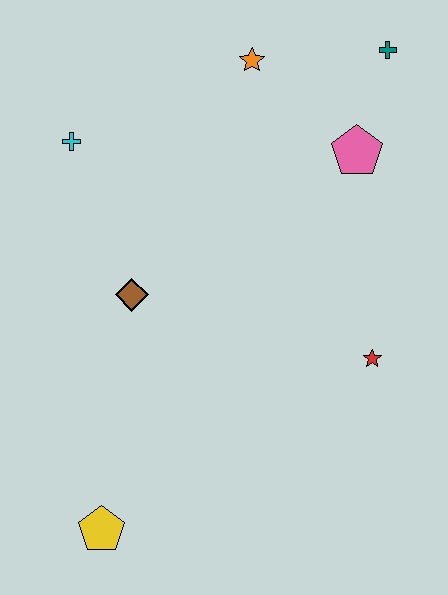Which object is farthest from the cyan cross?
The yellow pentagon is farthest from the cyan cross.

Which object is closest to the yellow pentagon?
The brown diamond is closest to the yellow pentagon.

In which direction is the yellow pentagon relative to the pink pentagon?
The yellow pentagon is below the pink pentagon.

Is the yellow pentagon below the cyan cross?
Yes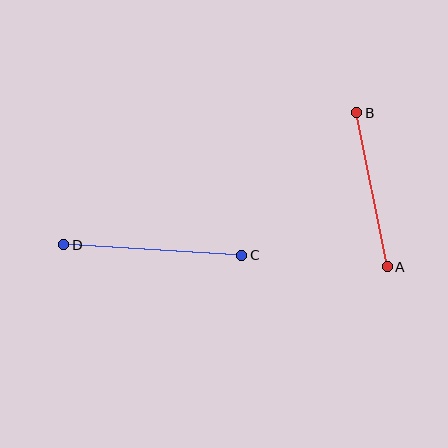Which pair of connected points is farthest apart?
Points C and D are farthest apart.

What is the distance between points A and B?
The distance is approximately 157 pixels.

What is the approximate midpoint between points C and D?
The midpoint is at approximately (153, 250) pixels.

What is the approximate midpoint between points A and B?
The midpoint is at approximately (372, 190) pixels.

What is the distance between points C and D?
The distance is approximately 178 pixels.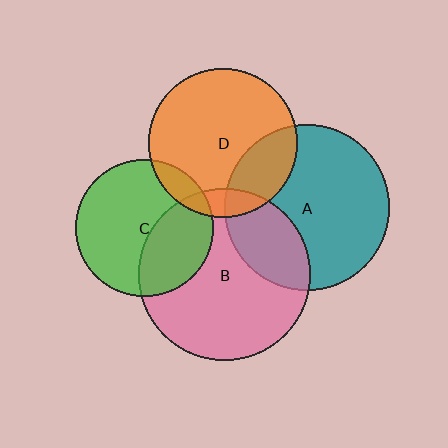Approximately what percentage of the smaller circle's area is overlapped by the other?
Approximately 25%.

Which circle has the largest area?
Circle B (pink).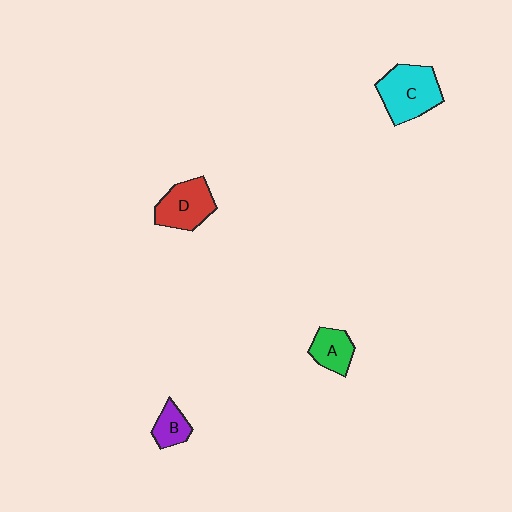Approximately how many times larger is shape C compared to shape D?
Approximately 1.2 times.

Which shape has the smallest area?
Shape B (purple).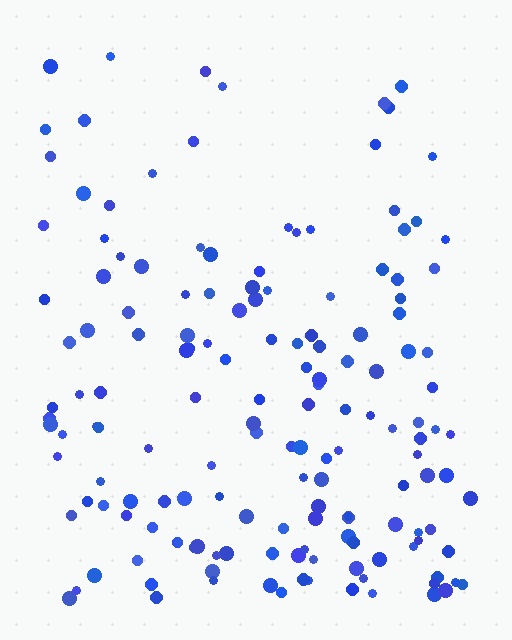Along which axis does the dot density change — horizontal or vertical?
Vertical.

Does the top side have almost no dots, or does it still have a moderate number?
Still a moderate number, just noticeably fewer than the bottom.